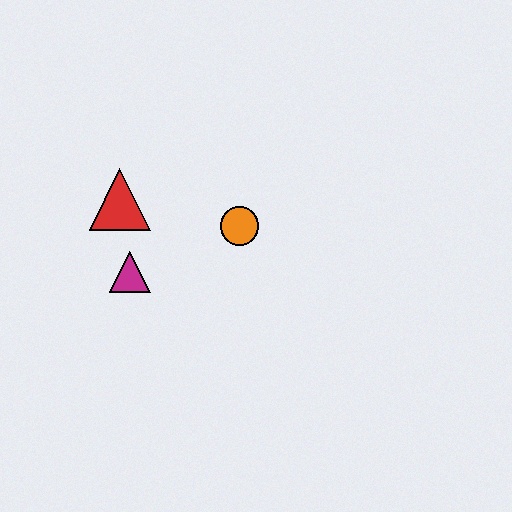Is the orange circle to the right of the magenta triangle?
Yes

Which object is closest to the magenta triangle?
The red triangle is closest to the magenta triangle.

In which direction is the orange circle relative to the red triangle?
The orange circle is to the right of the red triangle.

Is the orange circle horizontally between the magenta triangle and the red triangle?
No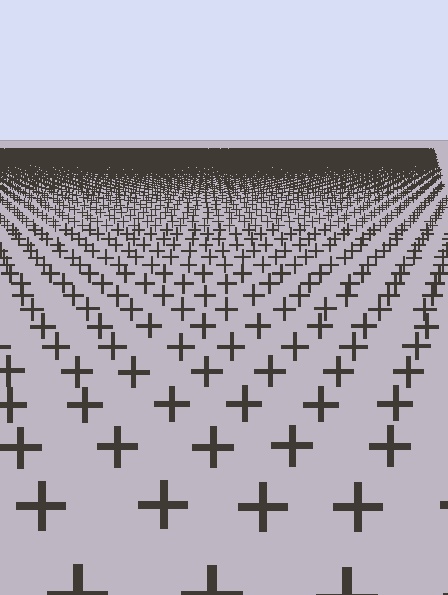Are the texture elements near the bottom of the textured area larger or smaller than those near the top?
Larger. Near the bottom, elements are closer to the viewer and appear at a bigger on-screen size.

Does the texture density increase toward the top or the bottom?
Density increases toward the top.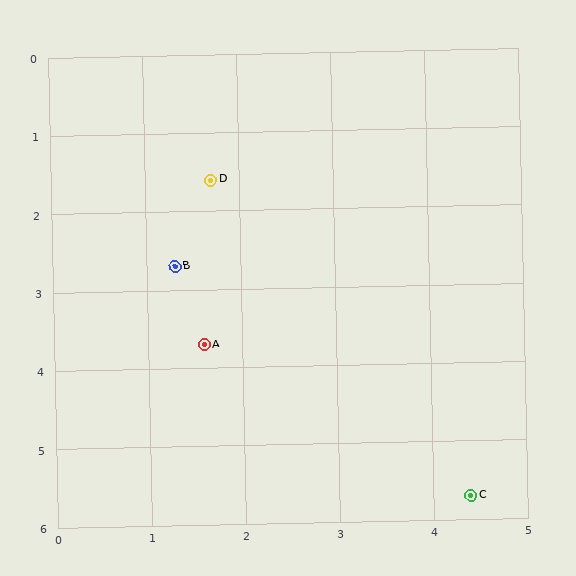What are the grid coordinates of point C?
Point C is at approximately (4.4, 5.7).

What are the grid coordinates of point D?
Point D is at approximately (1.7, 1.6).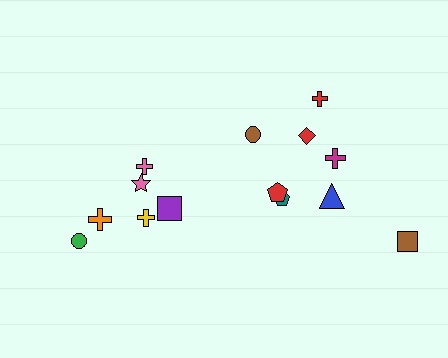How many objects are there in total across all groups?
There are 14 objects.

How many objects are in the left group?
There are 6 objects.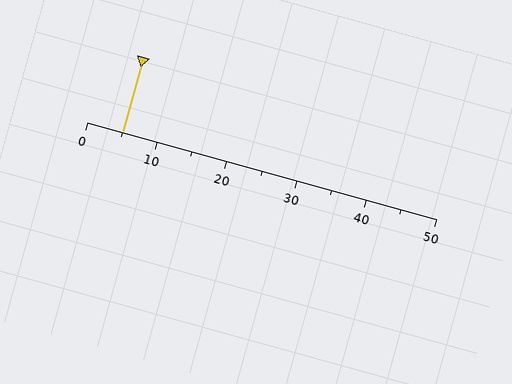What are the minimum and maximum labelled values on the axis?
The axis runs from 0 to 50.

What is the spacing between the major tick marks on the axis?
The major ticks are spaced 10 apart.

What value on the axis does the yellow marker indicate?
The marker indicates approximately 5.